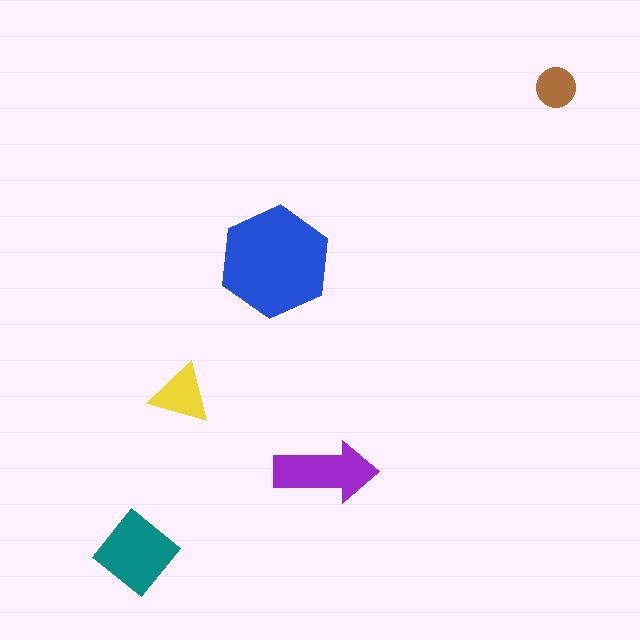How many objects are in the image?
There are 5 objects in the image.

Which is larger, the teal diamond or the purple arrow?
The teal diamond.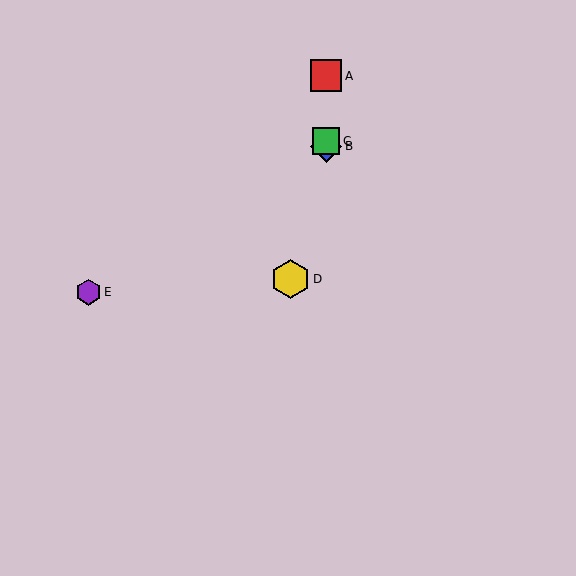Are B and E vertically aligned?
No, B is at x≈326 and E is at x≈88.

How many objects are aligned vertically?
3 objects (A, B, C) are aligned vertically.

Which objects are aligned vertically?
Objects A, B, C are aligned vertically.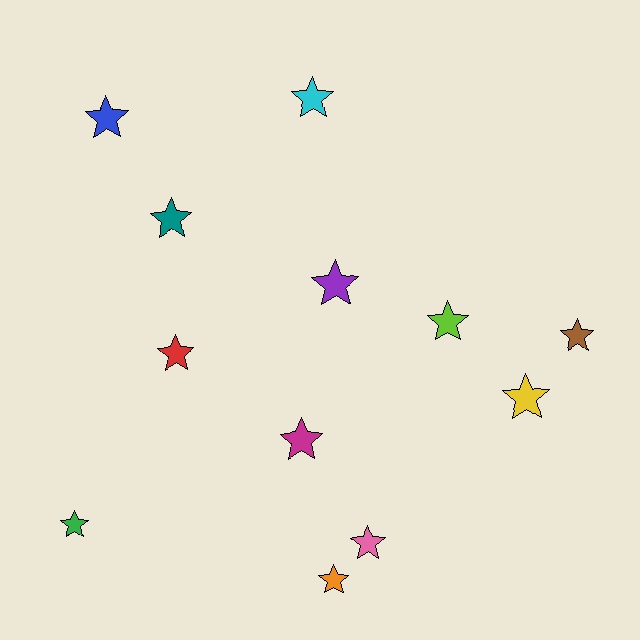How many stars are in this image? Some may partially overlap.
There are 12 stars.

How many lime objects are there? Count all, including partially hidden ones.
There is 1 lime object.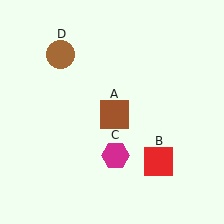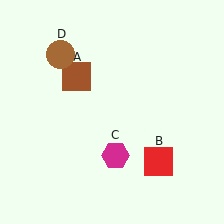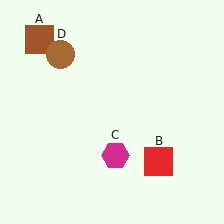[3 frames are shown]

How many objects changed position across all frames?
1 object changed position: brown square (object A).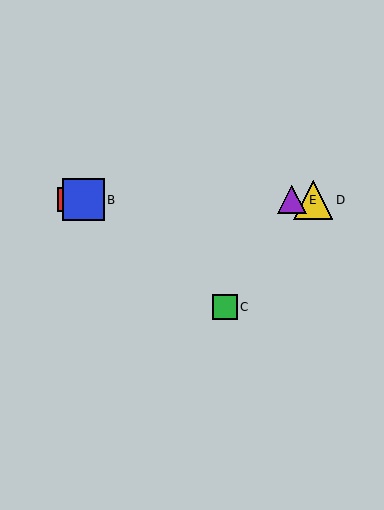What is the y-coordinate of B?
Object B is at y≈200.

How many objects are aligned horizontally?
4 objects (A, B, D, E) are aligned horizontally.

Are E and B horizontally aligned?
Yes, both are at y≈200.